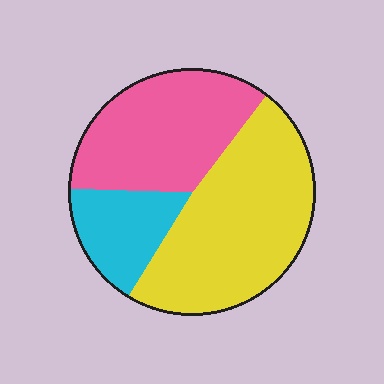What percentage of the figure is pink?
Pink covers 35% of the figure.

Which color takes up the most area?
Yellow, at roughly 50%.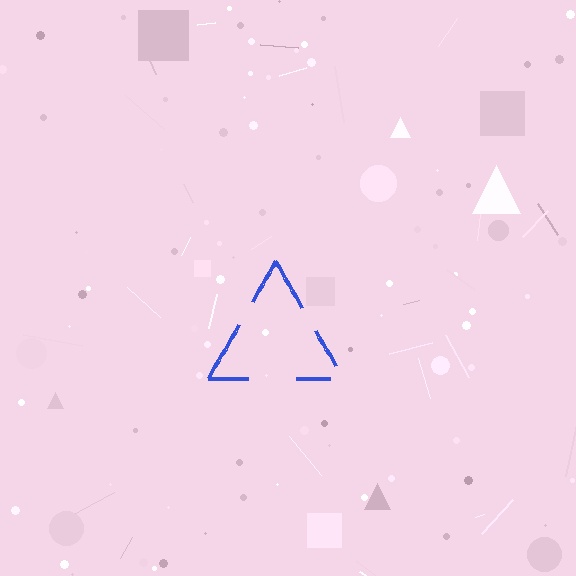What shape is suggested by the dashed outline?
The dashed outline suggests a triangle.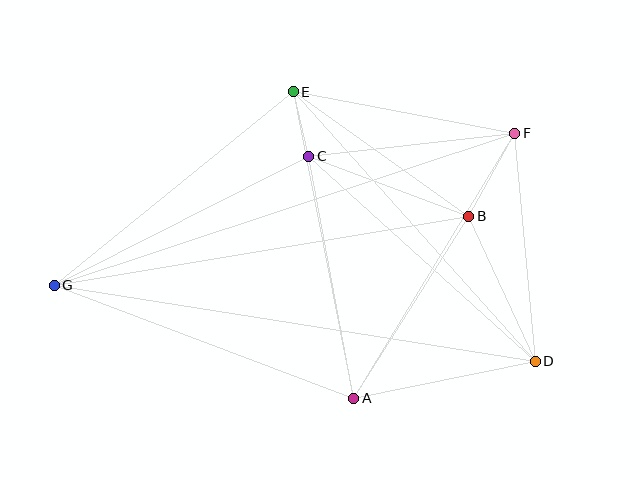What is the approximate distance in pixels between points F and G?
The distance between F and G is approximately 485 pixels.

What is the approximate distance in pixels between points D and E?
The distance between D and E is approximately 362 pixels.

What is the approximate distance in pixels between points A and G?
The distance between A and G is approximately 320 pixels.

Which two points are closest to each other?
Points C and E are closest to each other.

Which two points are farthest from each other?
Points D and G are farthest from each other.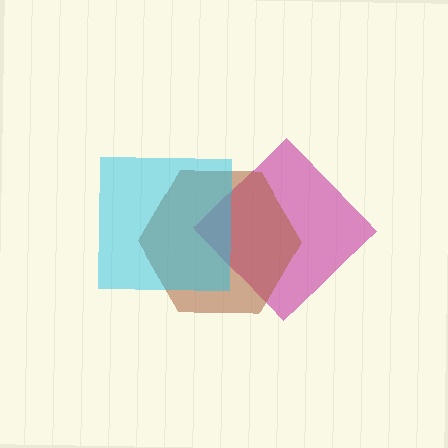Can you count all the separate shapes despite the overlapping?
Yes, there are 3 separate shapes.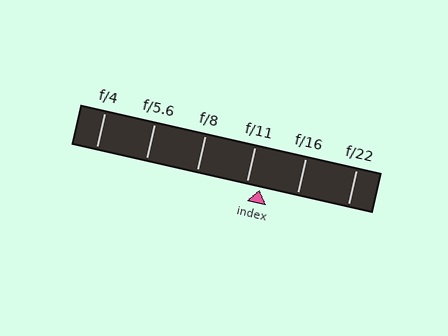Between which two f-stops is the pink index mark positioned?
The index mark is between f/11 and f/16.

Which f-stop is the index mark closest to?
The index mark is closest to f/11.